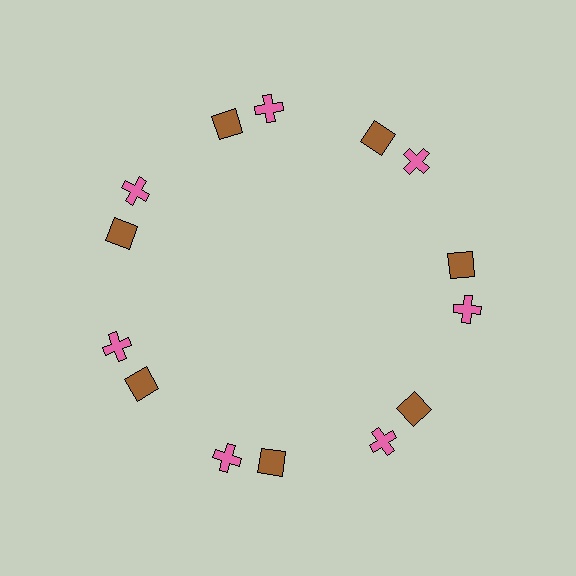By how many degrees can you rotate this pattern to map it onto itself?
The pattern maps onto itself every 51 degrees of rotation.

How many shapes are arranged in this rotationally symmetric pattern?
There are 14 shapes, arranged in 7 groups of 2.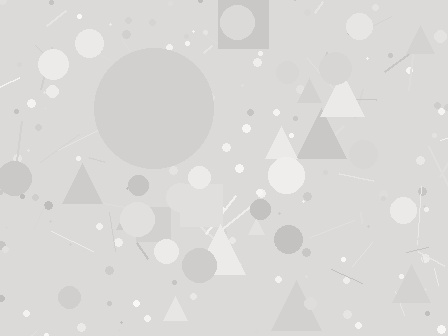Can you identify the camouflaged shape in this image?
The camouflaged shape is a circle.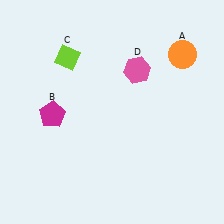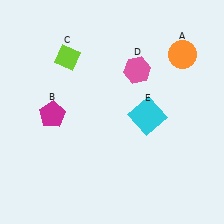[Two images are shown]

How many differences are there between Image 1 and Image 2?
There is 1 difference between the two images.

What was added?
A cyan square (E) was added in Image 2.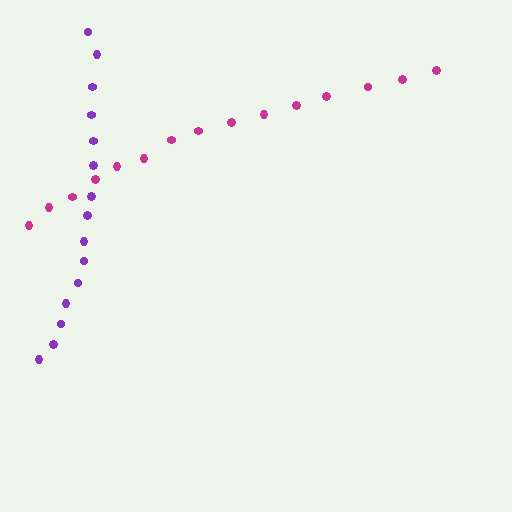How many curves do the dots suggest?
There are 2 distinct paths.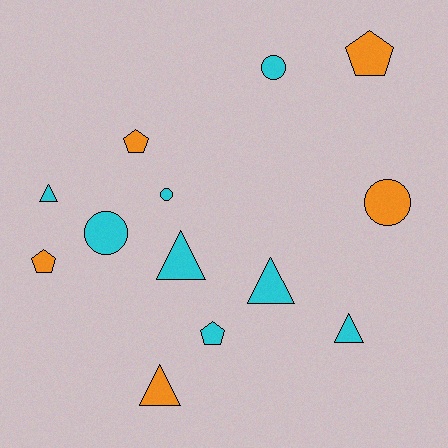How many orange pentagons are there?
There are 3 orange pentagons.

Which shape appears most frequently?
Triangle, with 5 objects.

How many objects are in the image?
There are 13 objects.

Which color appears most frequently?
Cyan, with 8 objects.